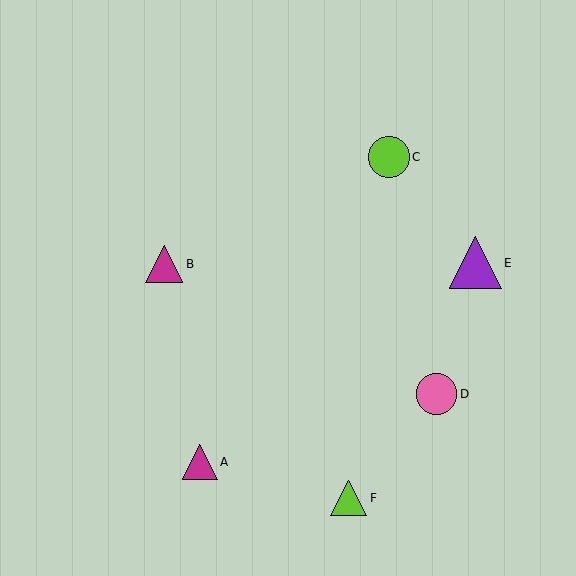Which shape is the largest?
The purple triangle (labeled E) is the largest.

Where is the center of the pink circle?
The center of the pink circle is at (437, 394).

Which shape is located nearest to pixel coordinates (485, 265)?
The purple triangle (labeled E) at (475, 263) is nearest to that location.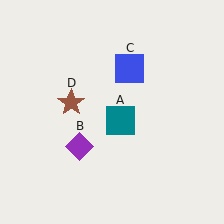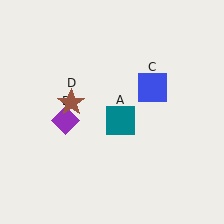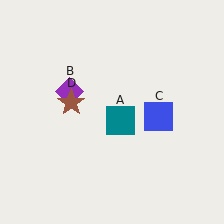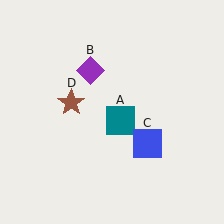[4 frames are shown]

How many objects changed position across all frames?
2 objects changed position: purple diamond (object B), blue square (object C).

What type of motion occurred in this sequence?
The purple diamond (object B), blue square (object C) rotated clockwise around the center of the scene.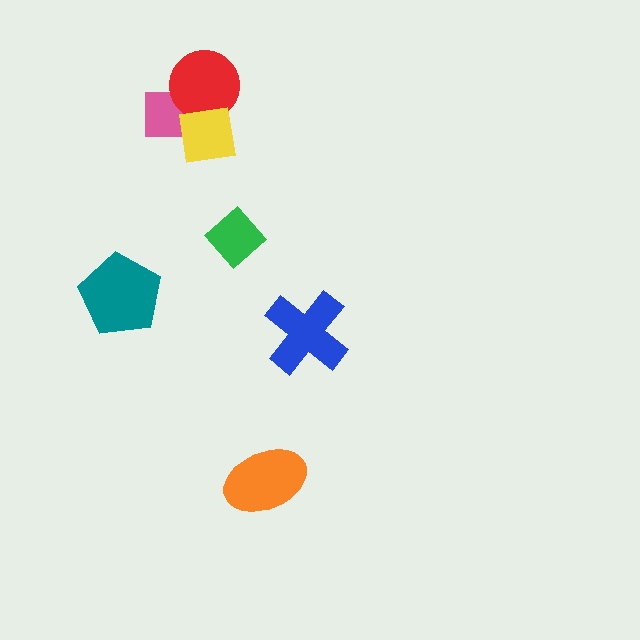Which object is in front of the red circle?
The yellow square is in front of the red circle.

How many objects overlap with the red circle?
2 objects overlap with the red circle.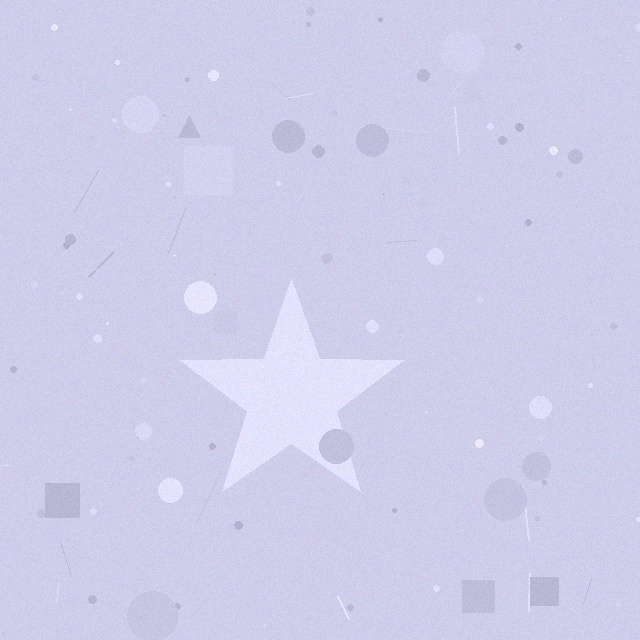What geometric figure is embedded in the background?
A star is embedded in the background.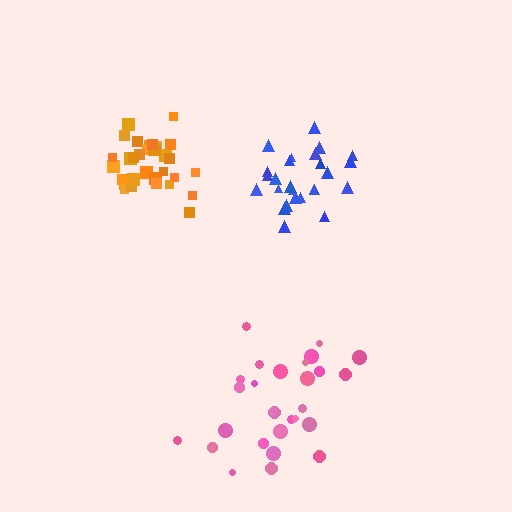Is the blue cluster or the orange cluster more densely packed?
Orange.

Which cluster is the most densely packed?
Orange.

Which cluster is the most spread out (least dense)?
Pink.